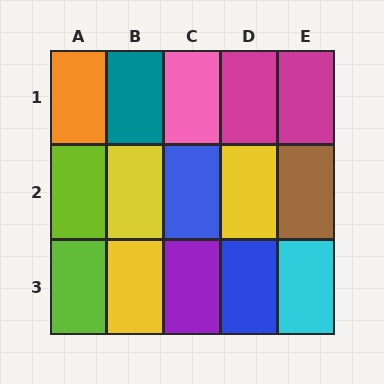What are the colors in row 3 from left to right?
Lime, yellow, purple, blue, cyan.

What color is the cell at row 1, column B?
Teal.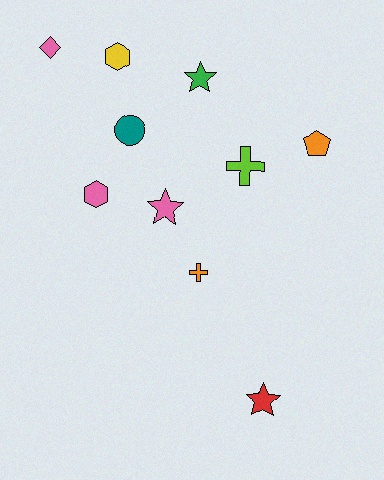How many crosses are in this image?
There are 2 crosses.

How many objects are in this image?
There are 10 objects.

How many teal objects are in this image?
There is 1 teal object.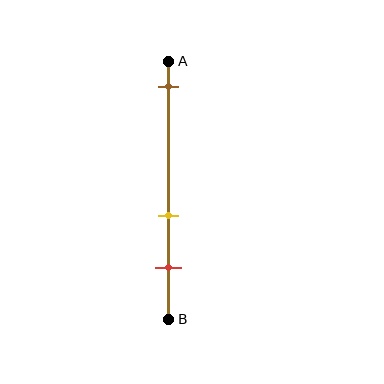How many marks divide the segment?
There are 3 marks dividing the segment.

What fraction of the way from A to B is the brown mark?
The brown mark is approximately 10% (0.1) of the way from A to B.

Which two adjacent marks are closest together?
The yellow and red marks are the closest adjacent pair.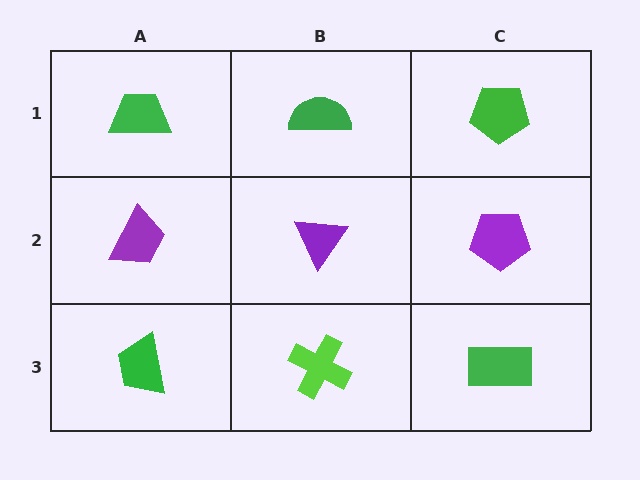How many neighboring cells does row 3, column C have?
2.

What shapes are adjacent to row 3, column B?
A purple triangle (row 2, column B), a green trapezoid (row 3, column A), a green rectangle (row 3, column C).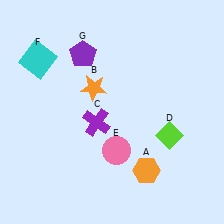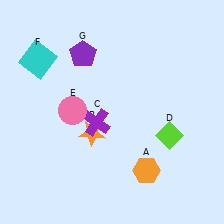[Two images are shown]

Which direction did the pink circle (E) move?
The pink circle (E) moved left.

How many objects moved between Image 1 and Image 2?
2 objects moved between the two images.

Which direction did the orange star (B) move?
The orange star (B) moved down.